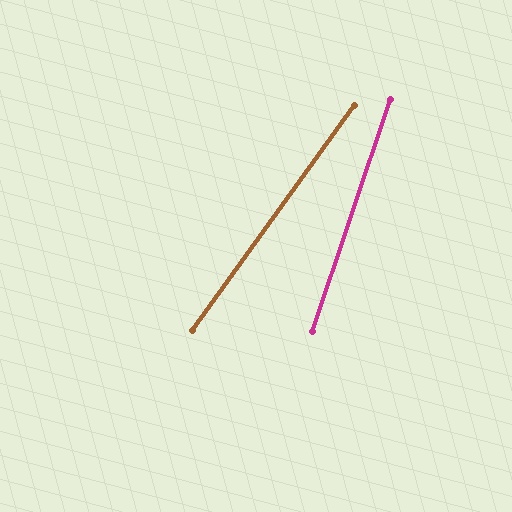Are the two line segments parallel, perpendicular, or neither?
Neither parallel nor perpendicular — they differ by about 17°.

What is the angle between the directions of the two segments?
Approximately 17 degrees.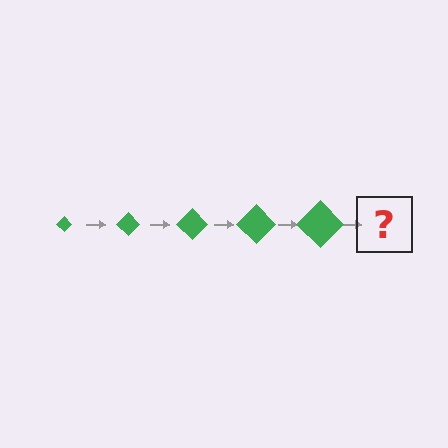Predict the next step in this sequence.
The next step is a green diamond, larger than the previous one.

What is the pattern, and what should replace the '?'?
The pattern is that the diamond gets progressively larger each step. The '?' should be a green diamond, larger than the previous one.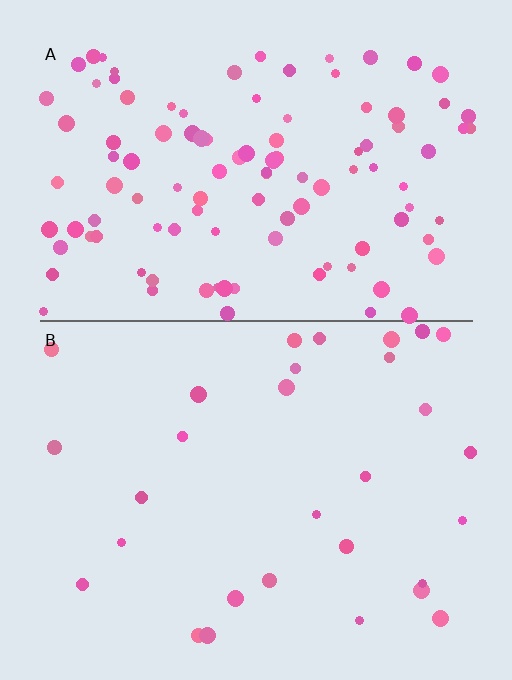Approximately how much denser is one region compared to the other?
Approximately 3.6× — region A over region B.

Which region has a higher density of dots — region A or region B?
A (the top).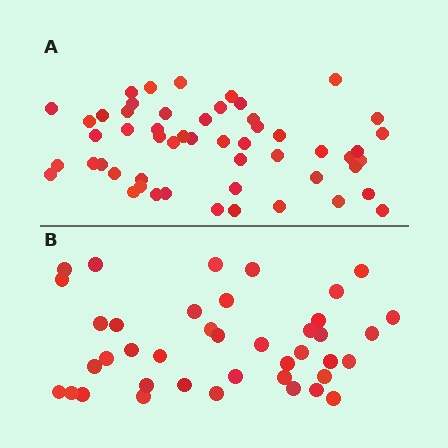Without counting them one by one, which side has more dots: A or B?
Region A (the top region) has more dots.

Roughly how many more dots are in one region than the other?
Region A has approximately 15 more dots than region B.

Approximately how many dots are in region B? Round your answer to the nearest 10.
About 40 dots.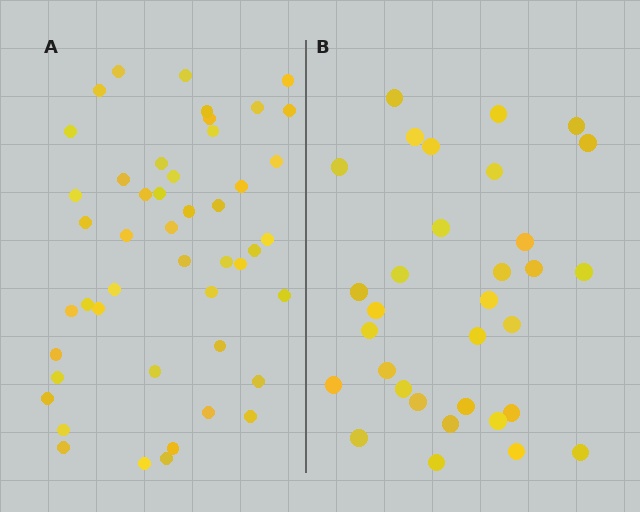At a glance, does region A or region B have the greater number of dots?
Region A (the left region) has more dots.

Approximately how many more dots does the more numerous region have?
Region A has approximately 15 more dots than region B.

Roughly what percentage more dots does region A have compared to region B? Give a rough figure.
About 45% more.